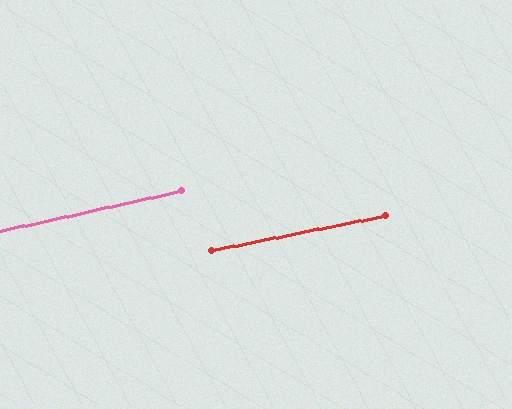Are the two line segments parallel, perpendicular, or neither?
Parallel — their directions differ by only 0.9°.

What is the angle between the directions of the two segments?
Approximately 1 degree.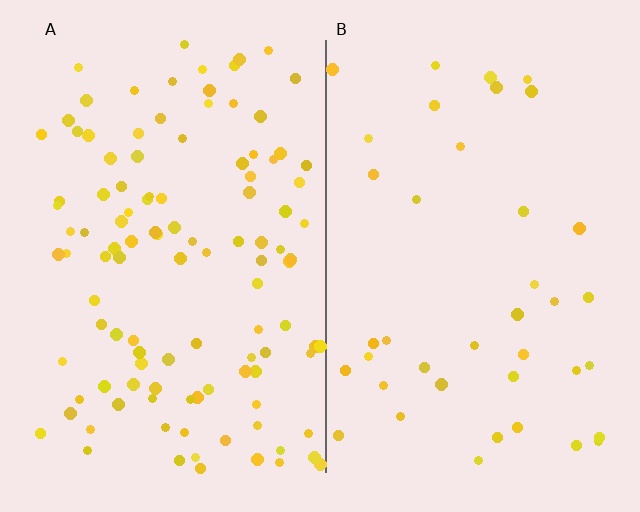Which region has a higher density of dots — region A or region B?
A (the left).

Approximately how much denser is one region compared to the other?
Approximately 2.9× — region A over region B.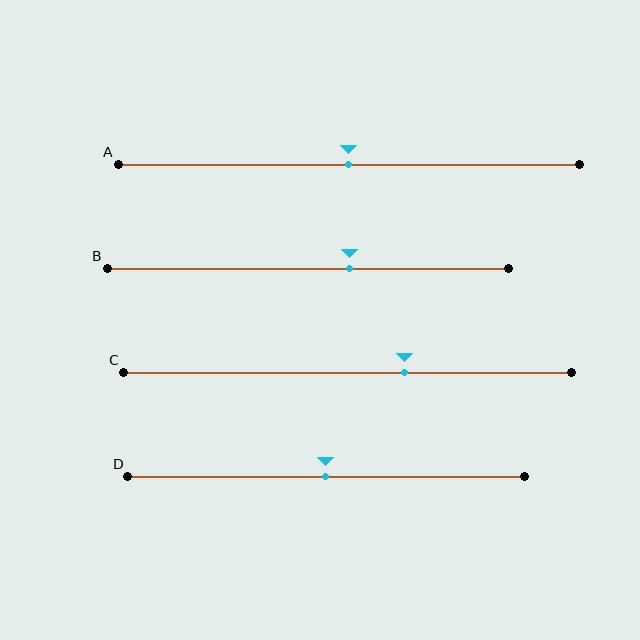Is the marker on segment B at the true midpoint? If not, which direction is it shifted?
No, the marker on segment B is shifted to the right by about 10% of the segment length.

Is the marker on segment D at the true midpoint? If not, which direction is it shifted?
Yes, the marker on segment D is at the true midpoint.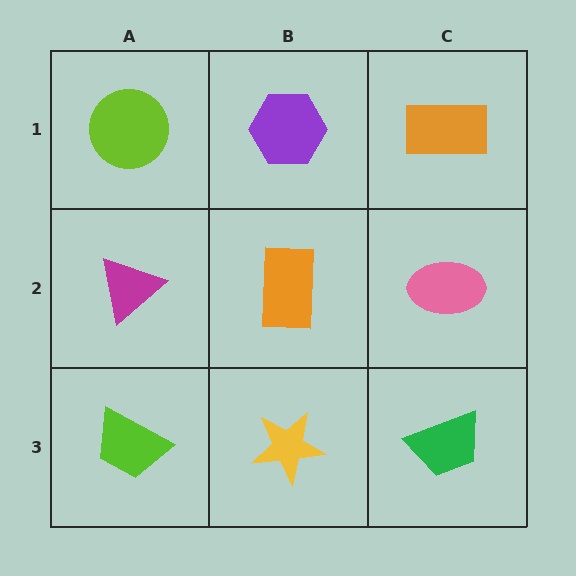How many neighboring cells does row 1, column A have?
2.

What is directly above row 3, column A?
A magenta triangle.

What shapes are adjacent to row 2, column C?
An orange rectangle (row 1, column C), a green trapezoid (row 3, column C), an orange rectangle (row 2, column B).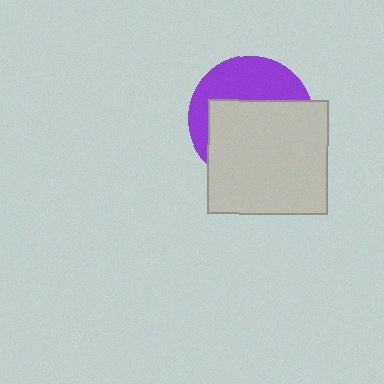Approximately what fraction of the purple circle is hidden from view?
Roughly 61% of the purple circle is hidden behind the light gray rectangle.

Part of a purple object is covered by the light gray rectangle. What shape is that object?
It is a circle.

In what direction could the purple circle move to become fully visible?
The purple circle could move up. That would shift it out from behind the light gray rectangle entirely.